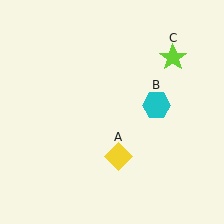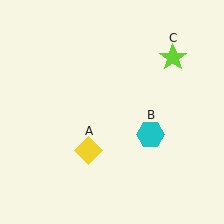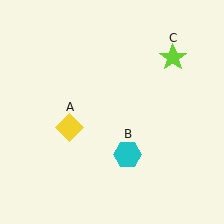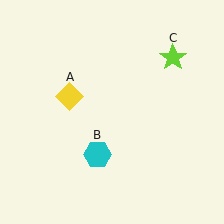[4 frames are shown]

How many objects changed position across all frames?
2 objects changed position: yellow diamond (object A), cyan hexagon (object B).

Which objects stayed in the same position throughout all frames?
Lime star (object C) remained stationary.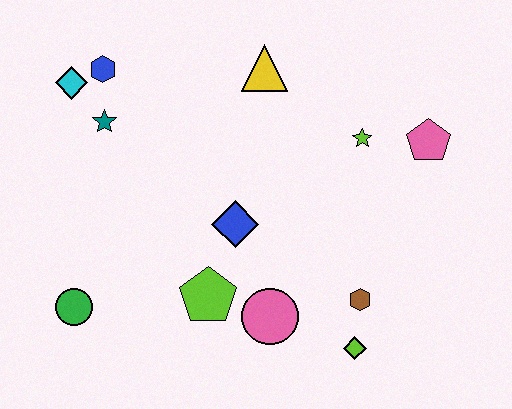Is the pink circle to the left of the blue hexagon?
No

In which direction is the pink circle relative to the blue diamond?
The pink circle is below the blue diamond.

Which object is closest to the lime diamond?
The brown hexagon is closest to the lime diamond.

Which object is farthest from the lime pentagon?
The pink pentagon is farthest from the lime pentagon.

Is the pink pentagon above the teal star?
No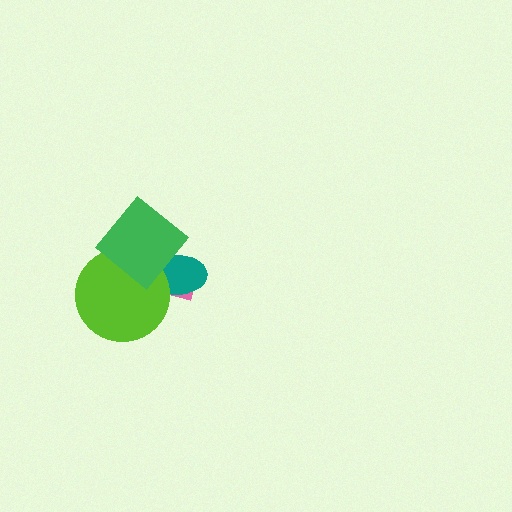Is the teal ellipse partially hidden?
Yes, it is partially covered by another shape.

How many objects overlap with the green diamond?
3 objects overlap with the green diamond.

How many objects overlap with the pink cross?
3 objects overlap with the pink cross.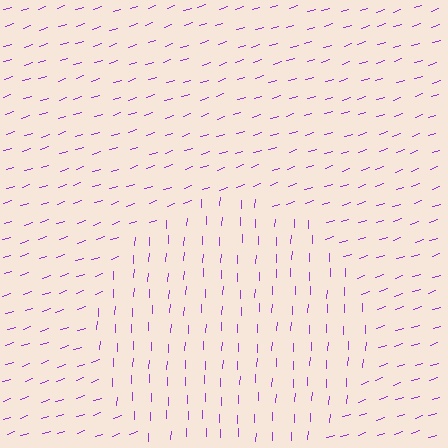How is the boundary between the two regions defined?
The boundary is defined purely by a change in line orientation (approximately 69 degrees difference). All lines are the same color and thickness.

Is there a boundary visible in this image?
Yes, there is a texture boundary formed by a change in line orientation.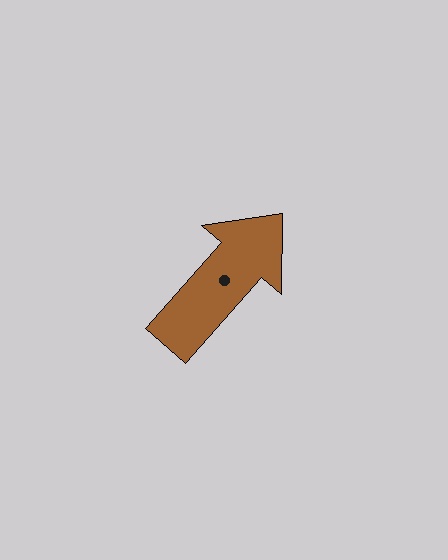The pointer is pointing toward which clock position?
Roughly 1 o'clock.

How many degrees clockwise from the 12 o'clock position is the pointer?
Approximately 41 degrees.